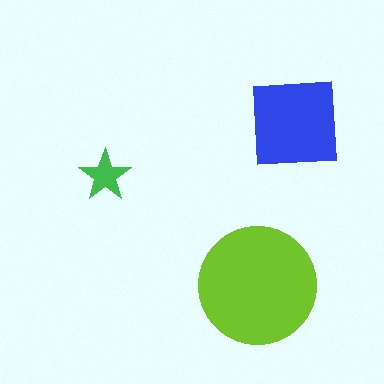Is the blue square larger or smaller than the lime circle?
Smaller.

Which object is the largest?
The lime circle.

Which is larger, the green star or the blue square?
The blue square.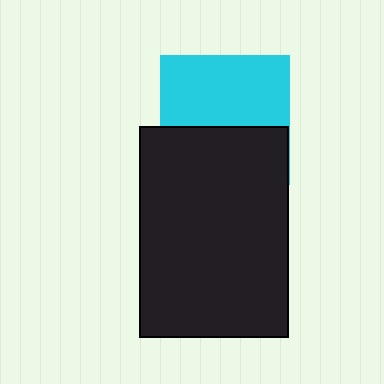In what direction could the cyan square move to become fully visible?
The cyan square could move up. That would shift it out from behind the black rectangle entirely.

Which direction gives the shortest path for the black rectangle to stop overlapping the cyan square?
Moving down gives the shortest separation.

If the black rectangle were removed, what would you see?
You would see the complete cyan square.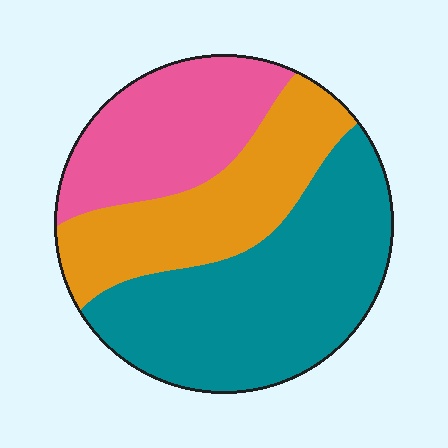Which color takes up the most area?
Teal, at roughly 45%.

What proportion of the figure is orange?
Orange takes up about one quarter (1/4) of the figure.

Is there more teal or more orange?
Teal.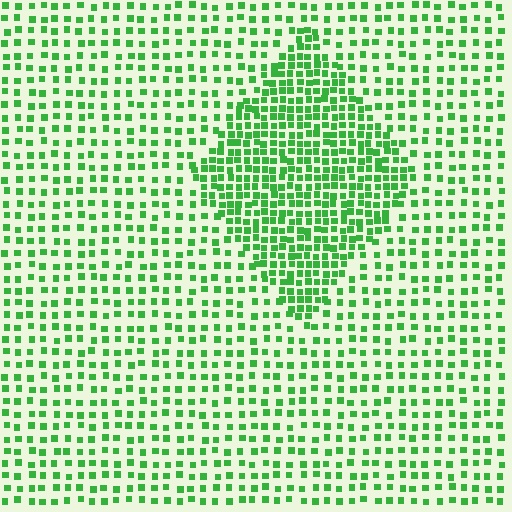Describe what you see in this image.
The image contains small green elements arranged at two different densities. A diamond-shaped region is visible where the elements are more densely packed than the surrounding area.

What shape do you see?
I see a diamond.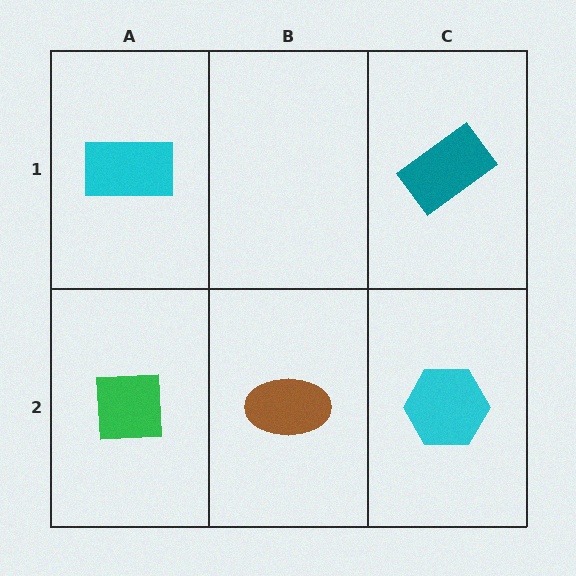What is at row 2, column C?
A cyan hexagon.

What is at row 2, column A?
A green square.